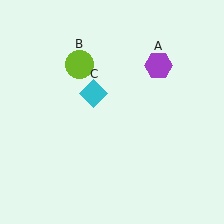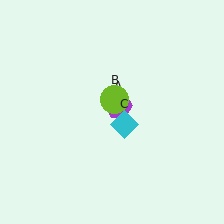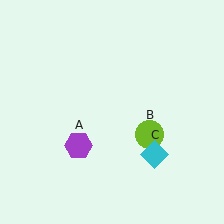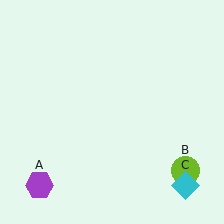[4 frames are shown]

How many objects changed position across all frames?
3 objects changed position: purple hexagon (object A), lime circle (object B), cyan diamond (object C).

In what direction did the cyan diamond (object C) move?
The cyan diamond (object C) moved down and to the right.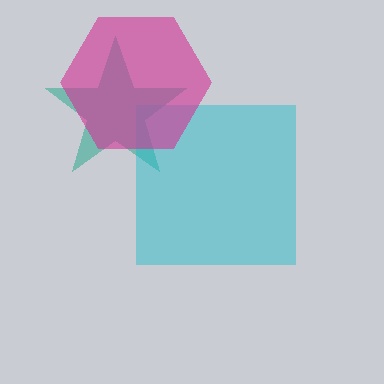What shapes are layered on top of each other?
The layered shapes are: a teal star, a cyan square, a magenta hexagon.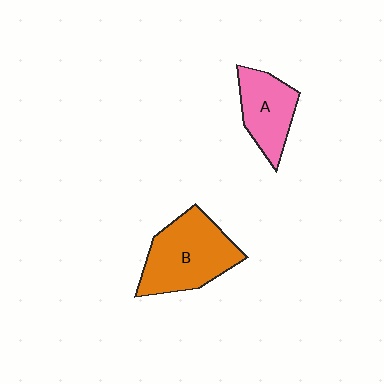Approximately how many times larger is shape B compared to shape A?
Approximately 1.5 times.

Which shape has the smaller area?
Shape A (pink).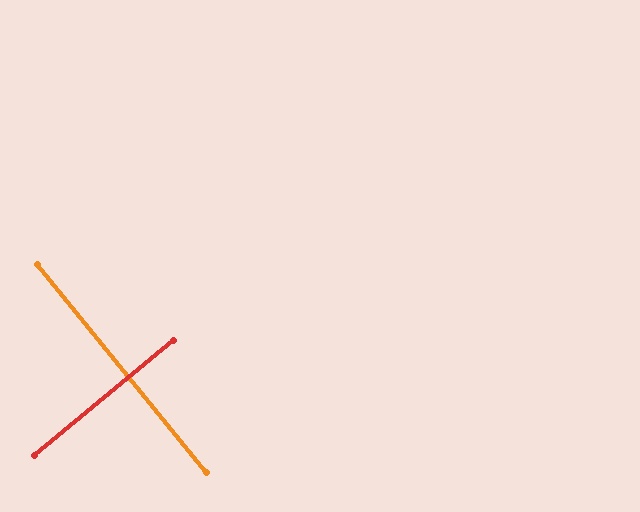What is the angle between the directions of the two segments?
Approximately 89 degrees.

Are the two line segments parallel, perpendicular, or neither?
Perpendicular — they meet at approximately 89°.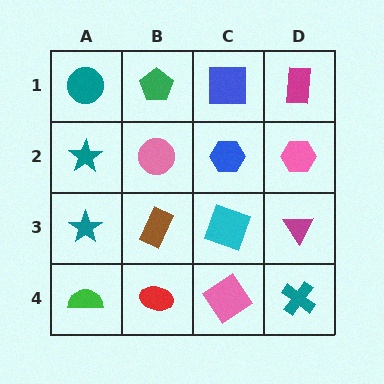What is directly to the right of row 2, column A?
A pink circle.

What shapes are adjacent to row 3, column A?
A teal star (row 2, column A), a green semicircle (row 4, column A), a brown rectangle (row 3, column B).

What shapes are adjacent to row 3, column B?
A pink circle (row 2, column B), a red ellipse (row 4, column B), a teal star (row 3, column A), a cyan square (row 3, column C).